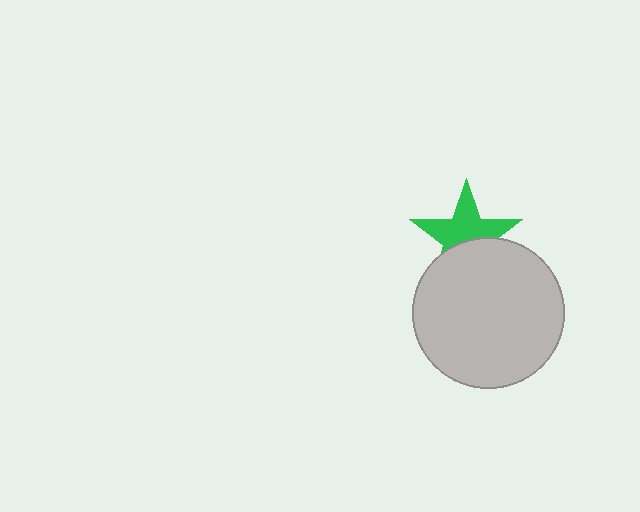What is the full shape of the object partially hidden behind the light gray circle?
The partially hidden object is a green star.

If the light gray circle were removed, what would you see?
You would see the complete green star.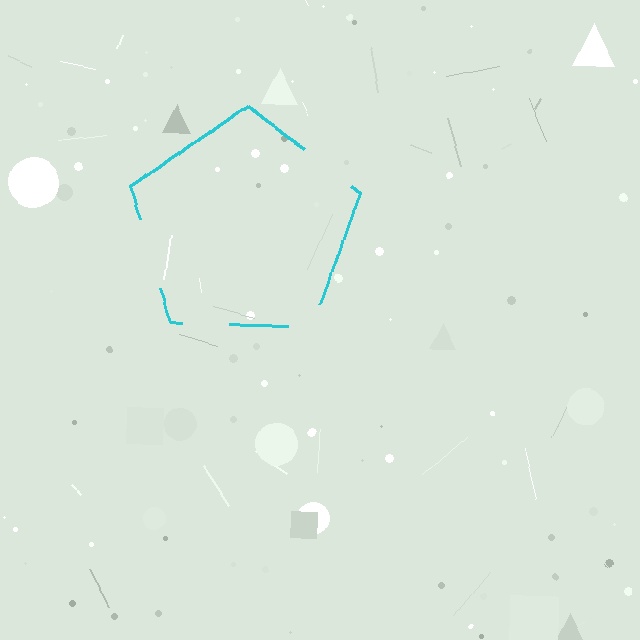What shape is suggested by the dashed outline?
The dashed outline suggests a pentagon.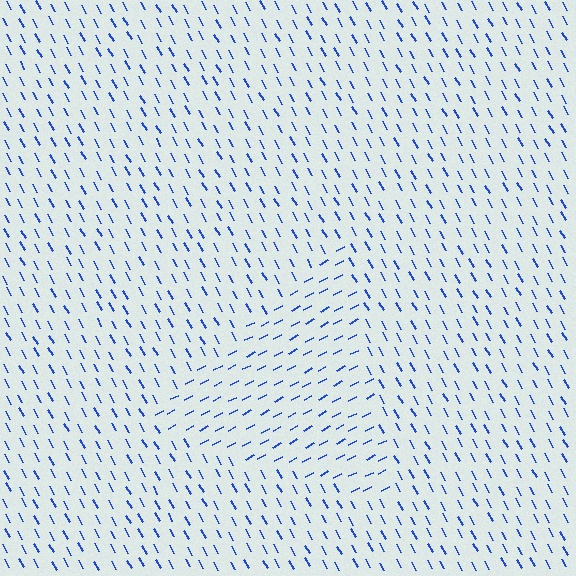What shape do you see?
I see a triangle.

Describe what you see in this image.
The image is filled with small blue line segments. A triangle region in the image has lines oriented differently from the surrounding lines, creating a visible texture boundary.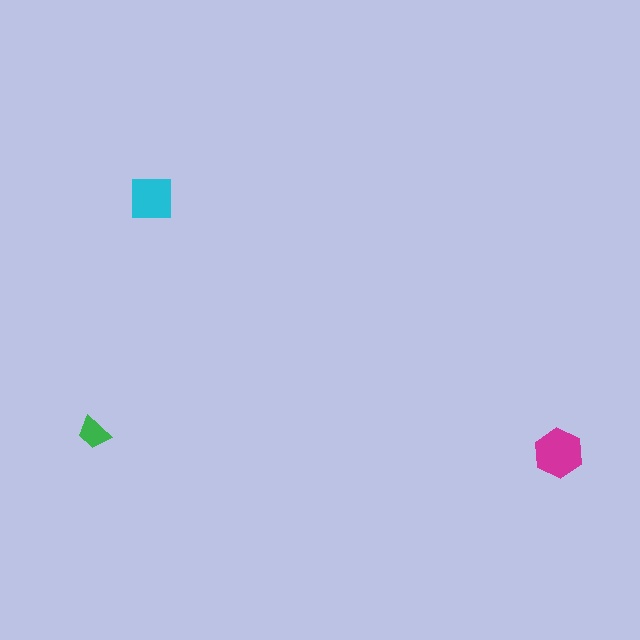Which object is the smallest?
The green trapezoid.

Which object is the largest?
The magenta hexagon.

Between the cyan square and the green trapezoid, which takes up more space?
The cyan square.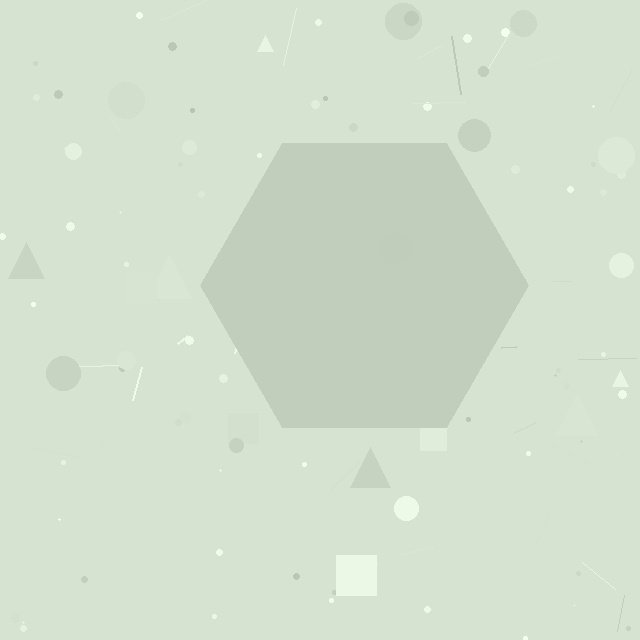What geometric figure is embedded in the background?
A hexagon is embedded in the background.